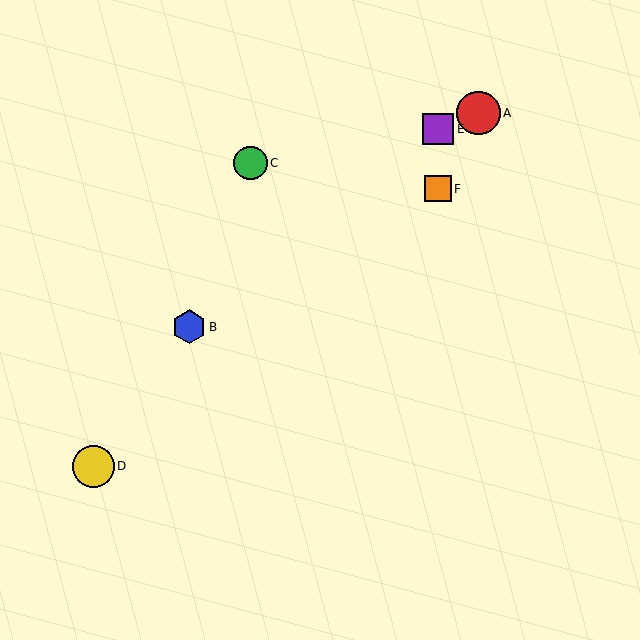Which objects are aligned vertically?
Objects E, F are aligned vertically.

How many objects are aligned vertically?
2 objects (E, F) are aligned vertically.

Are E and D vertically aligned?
No, E is at x≈438 and D is at x≈93.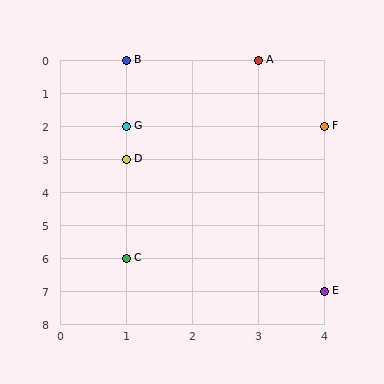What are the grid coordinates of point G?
Point G is at grid coordinates (1, 2).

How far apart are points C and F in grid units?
Points C and F are 3 columns and 4 rows apart (about 5.0 grid units diagonally).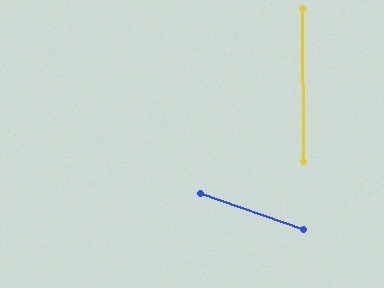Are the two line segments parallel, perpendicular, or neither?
Neither parallel nor perpendicular — they differ by about 70°.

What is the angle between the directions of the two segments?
Approximately 70 degrees.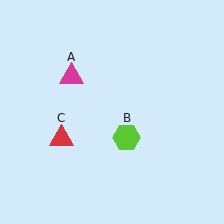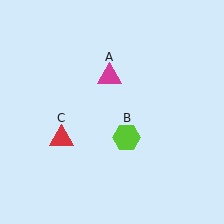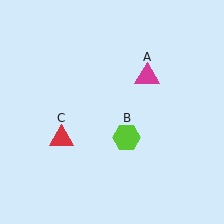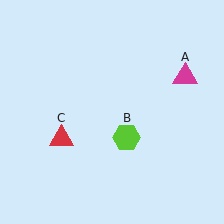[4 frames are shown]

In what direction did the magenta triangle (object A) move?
The magenta triangle (object A) moved right.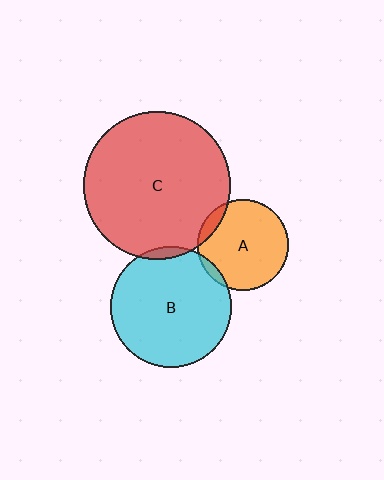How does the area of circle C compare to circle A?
Approximately 2.7 times.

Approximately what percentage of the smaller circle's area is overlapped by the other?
Approximately 10%.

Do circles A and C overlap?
Yes.